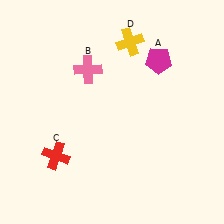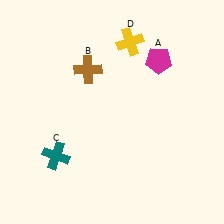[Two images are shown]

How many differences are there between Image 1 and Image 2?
There are 2 differences between the two images.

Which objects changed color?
B changed from pink to brown. C changed from red to teal.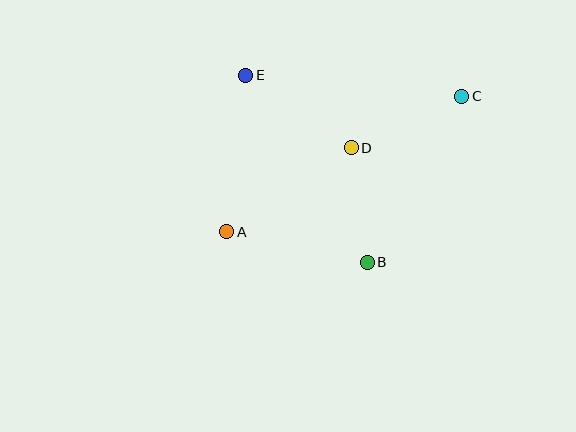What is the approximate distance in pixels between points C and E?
The distance between C and E is approximately 217 pixels.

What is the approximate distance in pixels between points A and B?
The distance between A and B is approximately 144 pixels.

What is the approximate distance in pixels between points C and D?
The distance between C and D is approximately 122 pixels.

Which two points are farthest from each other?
Points A and C are farthest from each other.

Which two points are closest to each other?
Points B and D are closest to each other.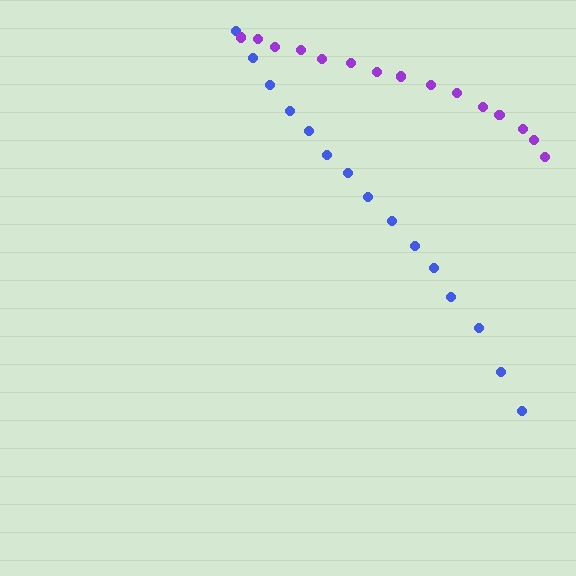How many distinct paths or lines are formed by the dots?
There are 2 distinct paths.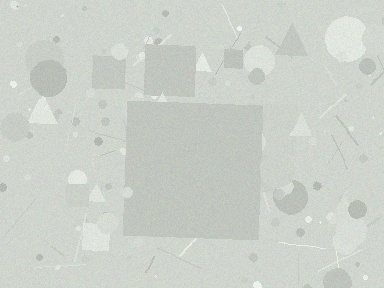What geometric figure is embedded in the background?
A square is embedded in the background.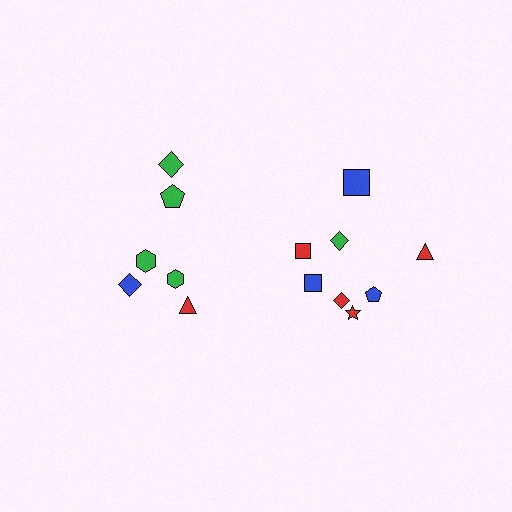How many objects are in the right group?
There are 8 objects.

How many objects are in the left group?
There are 6 objects.